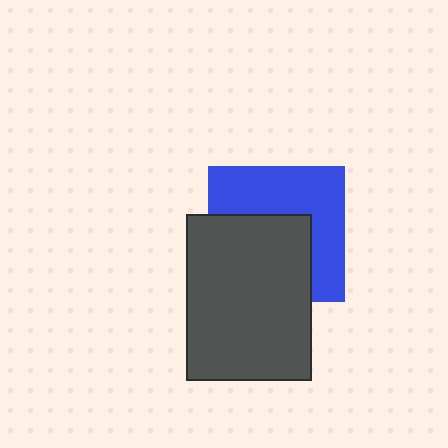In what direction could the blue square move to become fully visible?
The blue square could move up. That would shift it out from behind the dark gray rectangle entirely.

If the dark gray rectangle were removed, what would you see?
You would see the complete blue square.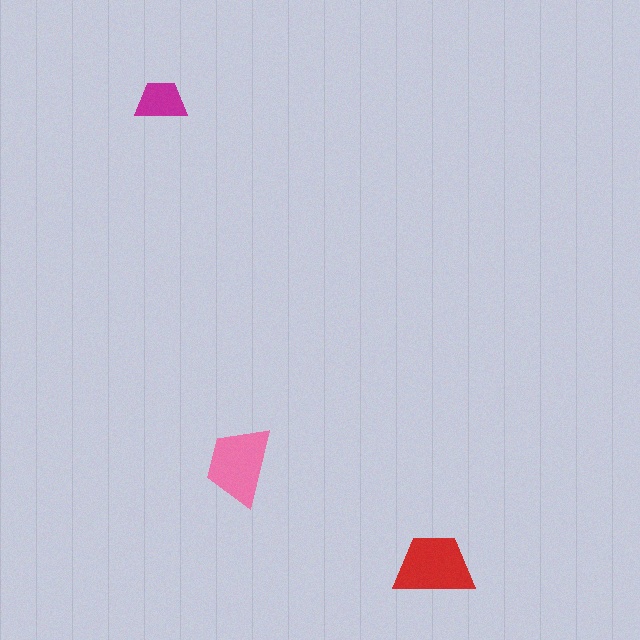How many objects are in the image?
There are 3 objects in the image.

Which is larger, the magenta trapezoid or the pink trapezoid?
The pink one.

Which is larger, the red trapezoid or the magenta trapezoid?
The red one.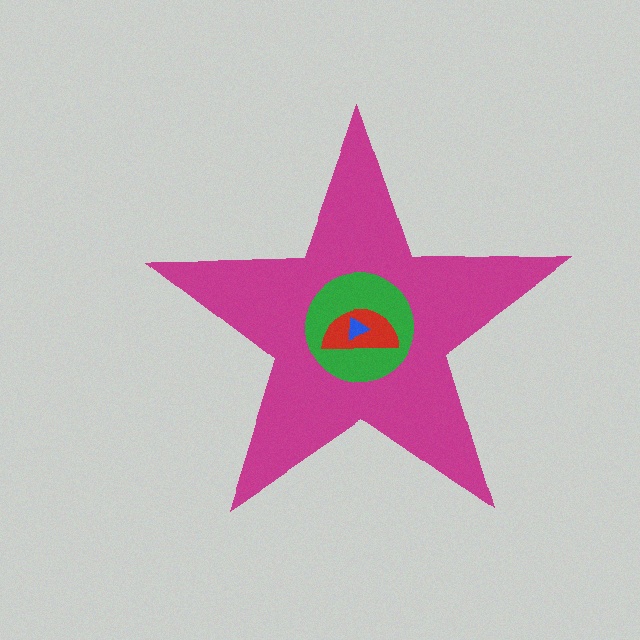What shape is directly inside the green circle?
The red semicircle.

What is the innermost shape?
The blue triangle.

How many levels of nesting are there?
4.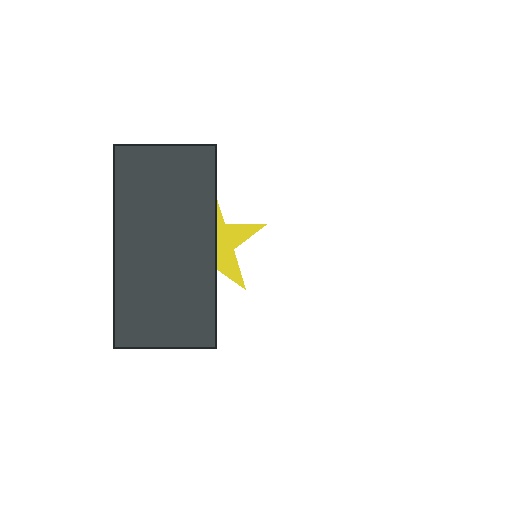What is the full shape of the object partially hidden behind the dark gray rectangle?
The partially hidden object is a yellow star.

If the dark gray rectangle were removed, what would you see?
You would see the complete yellow star.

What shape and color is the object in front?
The object in front is a dark gray rectangle.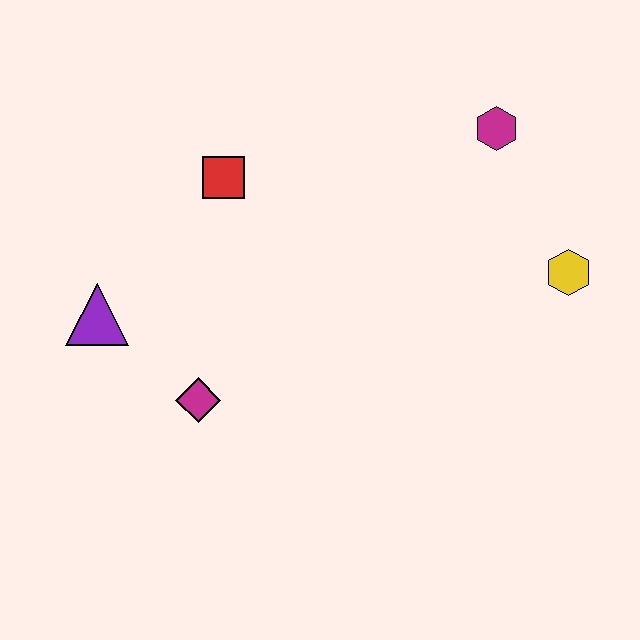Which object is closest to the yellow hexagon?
The magenta hexagon is closest to the yellow hexagon.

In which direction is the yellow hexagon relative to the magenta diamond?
The yellow hexagon is to the right of the magenta diamond.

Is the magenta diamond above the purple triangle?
No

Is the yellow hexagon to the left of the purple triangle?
No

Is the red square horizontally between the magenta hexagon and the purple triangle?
Yes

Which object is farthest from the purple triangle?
The yellow hexagon is farthest from the purple triangle.